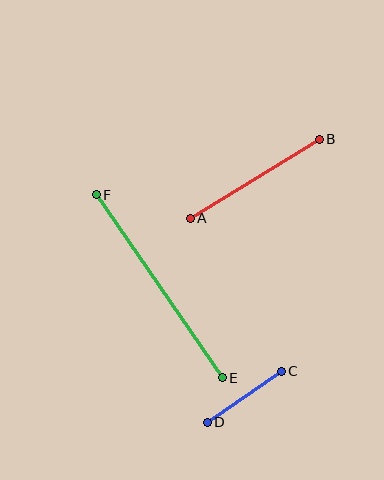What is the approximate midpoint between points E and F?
The midpoint is at approximately (159, 286) pixels.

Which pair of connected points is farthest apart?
Points E and F are farthest apart.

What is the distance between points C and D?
The distance is approximately 90 pixels.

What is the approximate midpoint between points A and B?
The midpoint is at approximately (255, 179) pixels.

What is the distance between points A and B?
The distance is approximately 151 pixels.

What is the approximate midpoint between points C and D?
The midpoint is at approximately (244, 397) pixels.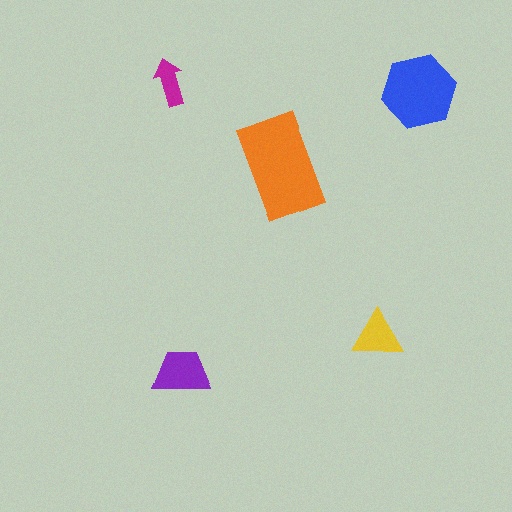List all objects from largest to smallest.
The orange rectangle, the blue hexagon, the purple trapezoid, the yellow triangle, the magenta arrow.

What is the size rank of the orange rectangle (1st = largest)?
1st.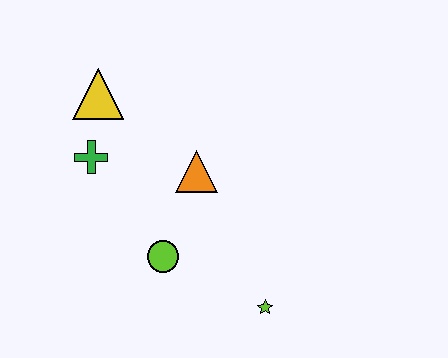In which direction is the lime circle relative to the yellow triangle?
The lime circle is below the yellow triangle.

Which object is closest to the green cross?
The yellow triangle is closest to the green cross.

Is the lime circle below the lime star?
No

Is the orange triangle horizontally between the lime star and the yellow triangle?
Yes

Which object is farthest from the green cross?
The lime star is farthest from the green cross.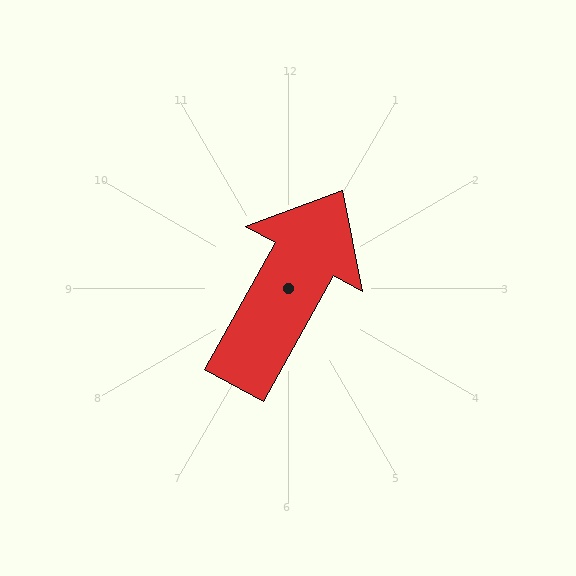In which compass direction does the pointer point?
Northeast.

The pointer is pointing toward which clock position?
Roughly 1 o'clock.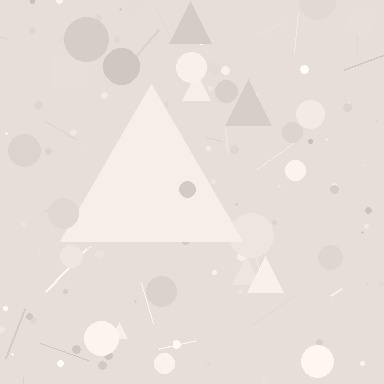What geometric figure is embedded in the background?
A triangle is embedded in the background.